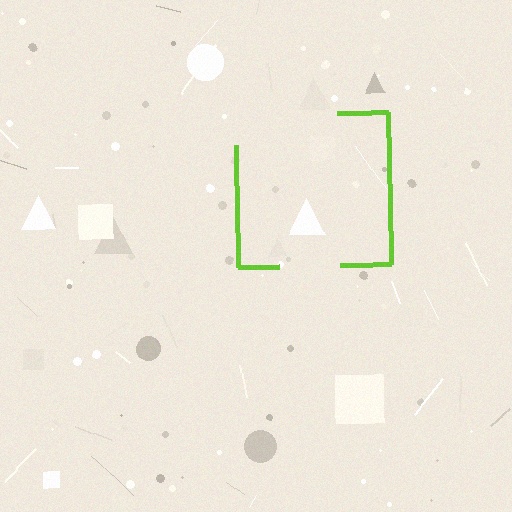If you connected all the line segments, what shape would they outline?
They would outline a square.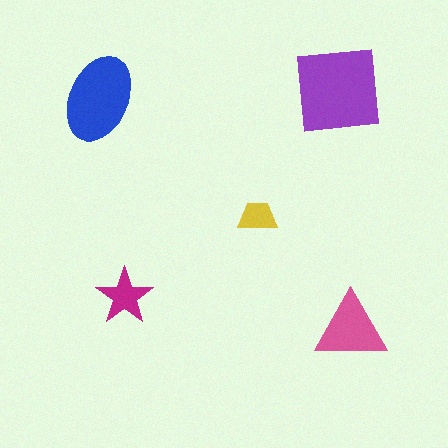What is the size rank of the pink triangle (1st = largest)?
3rd.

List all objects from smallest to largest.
The yellow trapezoid, the magenta star, the pink triangle, the blue ellipse, the purple square.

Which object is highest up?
The purple square is topmost.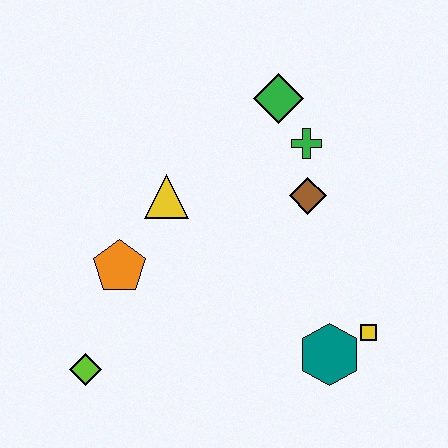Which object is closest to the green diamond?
The green cross is closest to the green diamond.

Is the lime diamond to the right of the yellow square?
No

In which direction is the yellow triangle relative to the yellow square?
The yellow triangle is to the left of the yellow square.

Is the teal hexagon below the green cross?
Yes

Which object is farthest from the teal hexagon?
The green diamond is farthest from the teal hexagon.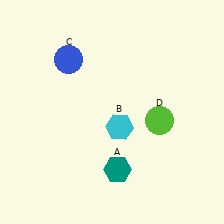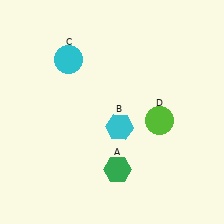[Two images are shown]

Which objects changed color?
A changed from teal to green. C changed from blue to cyan.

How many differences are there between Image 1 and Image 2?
There are 2 differences between the two images.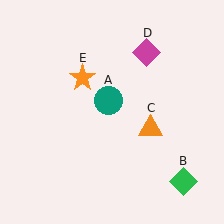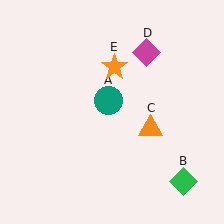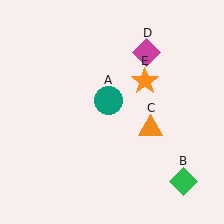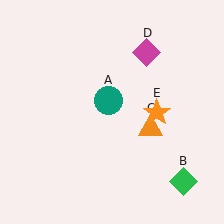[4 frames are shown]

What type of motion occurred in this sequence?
The orange star (object E) rotated clockwise around the center of the scene.